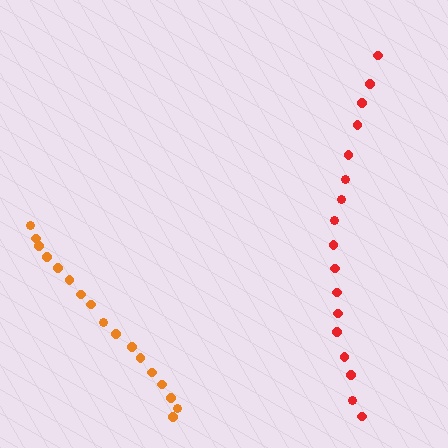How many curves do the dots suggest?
There are 2 distinct paths.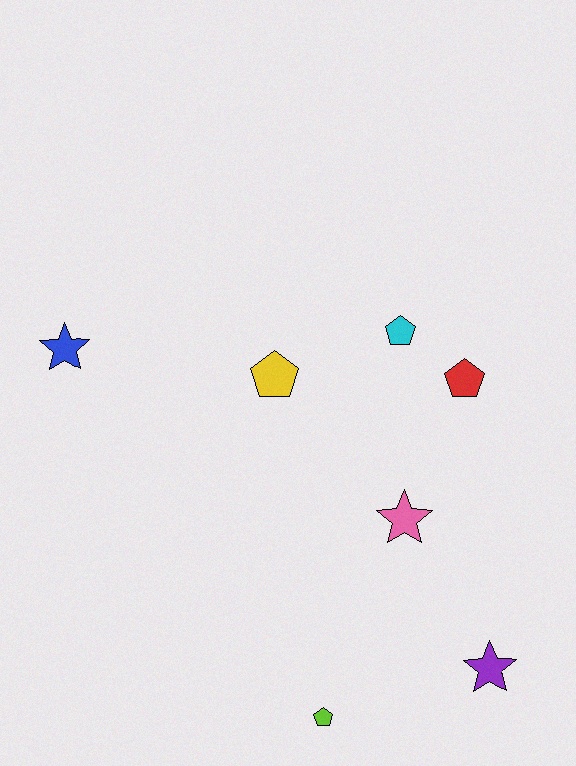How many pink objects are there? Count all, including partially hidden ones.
There is 1 pink object.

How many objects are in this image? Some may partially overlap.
There are 7 objects.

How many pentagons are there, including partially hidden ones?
There are 4 pentagons.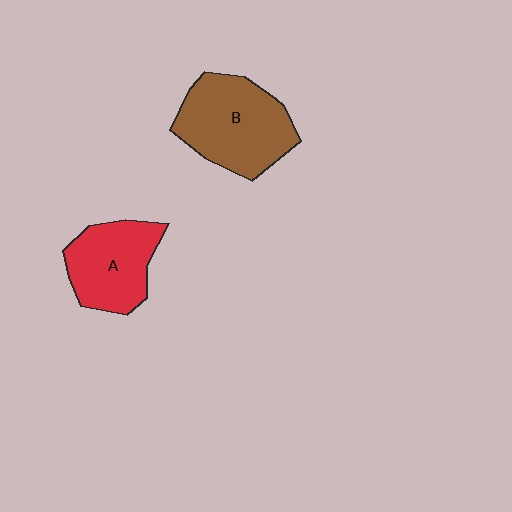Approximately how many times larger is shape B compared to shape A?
Approximately 1.3 times.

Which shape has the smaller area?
Shape A (red).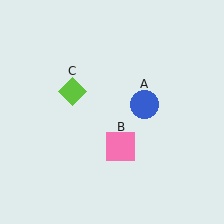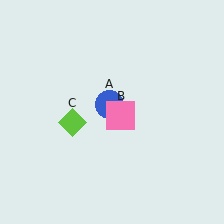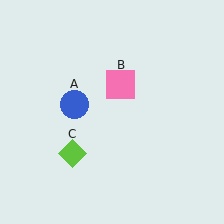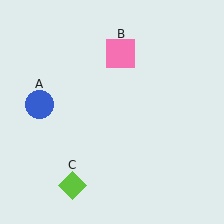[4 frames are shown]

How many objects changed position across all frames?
3 objects changed position: blue circle (object A), pink square (object B), lime diamond (object C).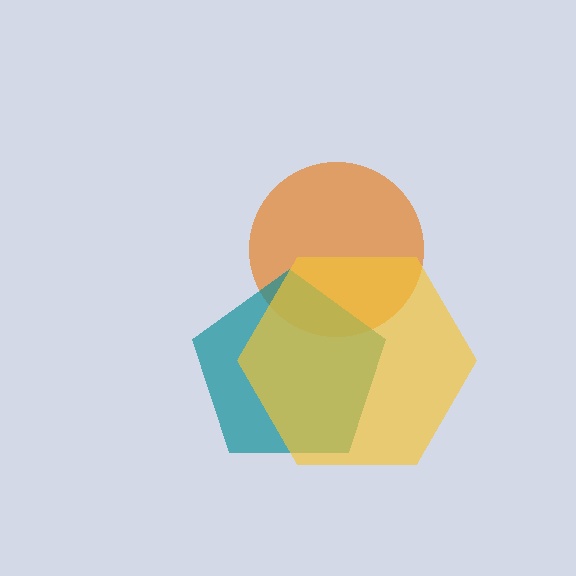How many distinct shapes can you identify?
There are 3 distinct shapes: an orange circle, a teal pentagon, a yellow hexagon.